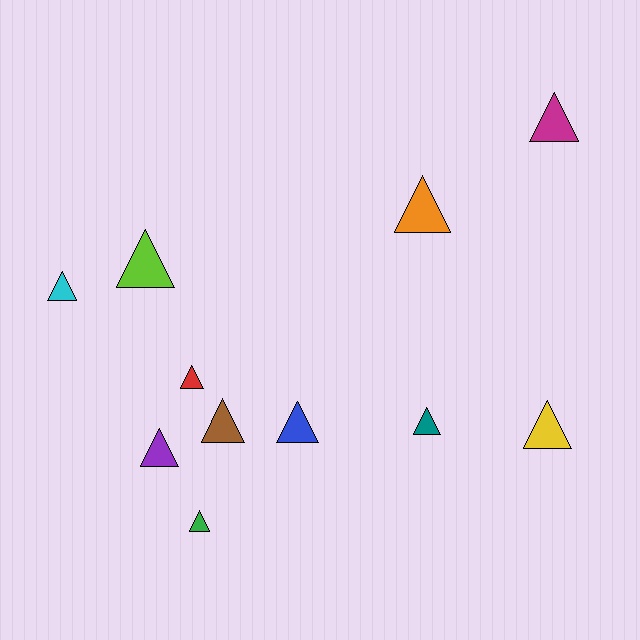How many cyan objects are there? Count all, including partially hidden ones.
There is 1 cyan object.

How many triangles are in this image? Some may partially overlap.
There are 11 triangles.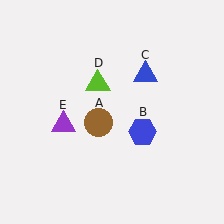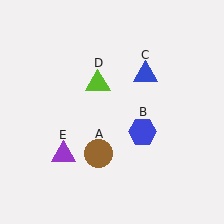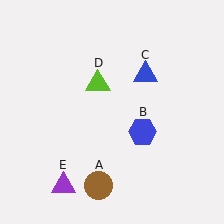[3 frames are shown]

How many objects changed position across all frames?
2 objects changed position: brown circle (object A), purple triangle (object E).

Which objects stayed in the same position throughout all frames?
Blue hexagon (object B) and blue triangle (object C) and lime triangle (object D) remained stationary.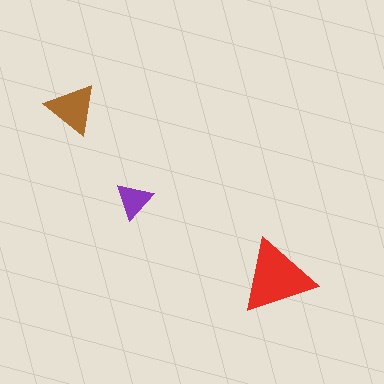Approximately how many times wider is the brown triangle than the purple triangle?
About 1.5 times wider.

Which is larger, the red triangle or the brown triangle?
The red one.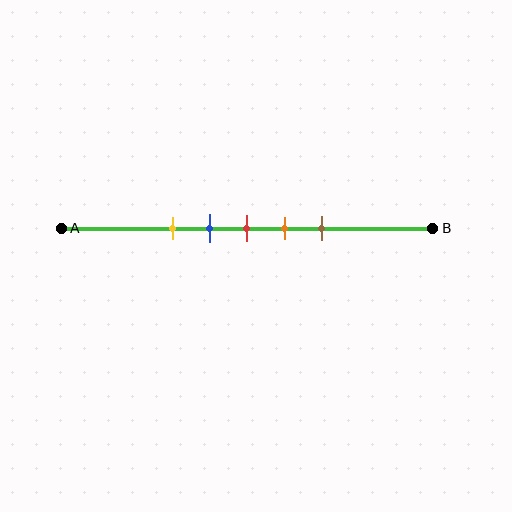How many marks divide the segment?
There are 5 marks dividing the segment.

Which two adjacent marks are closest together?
The blue and red marks are the closest adjacent pair.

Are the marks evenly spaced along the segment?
Yes, the marks are approximately evenly spaced.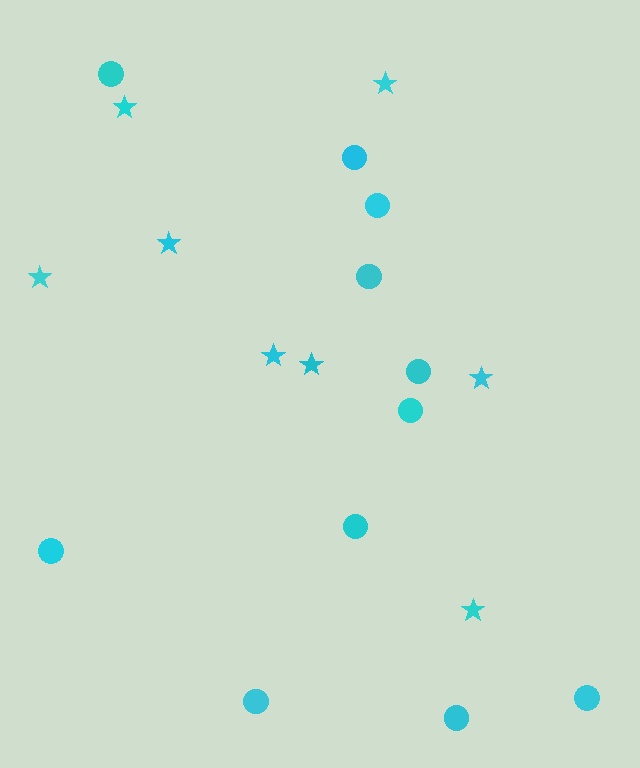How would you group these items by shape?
There are 2 groups: one group of circles (11) and one group of stars (8).